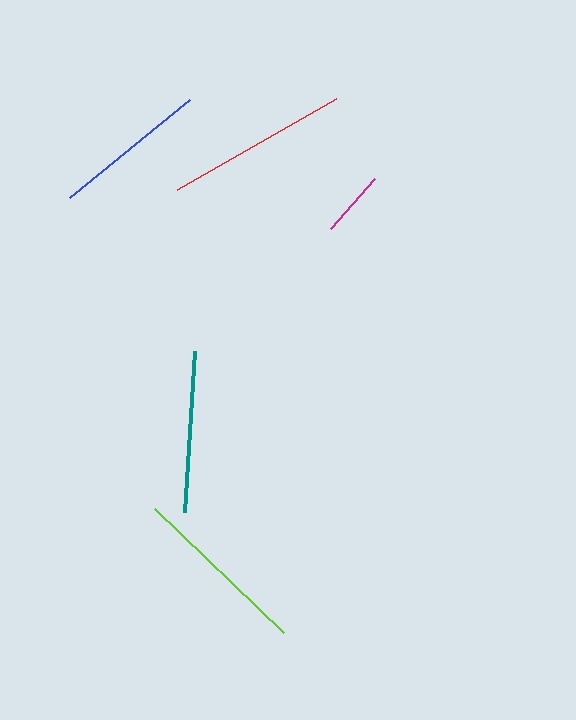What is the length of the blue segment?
The blue segment is approximately 155 pixels long.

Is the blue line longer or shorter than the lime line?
The lime line is longer than the blue line.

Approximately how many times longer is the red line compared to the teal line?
The red line is approximately 1.1 times the length of the teal line.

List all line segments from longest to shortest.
From longest to shortest: red, lime, teal, blue, magenta.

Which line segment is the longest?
The red line is the longest at approximately 182 pixels.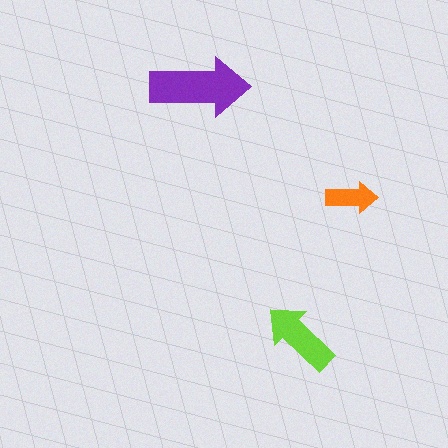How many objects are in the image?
There are 3 objects in the image.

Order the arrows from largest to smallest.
the purple one, the lime one, the orange one.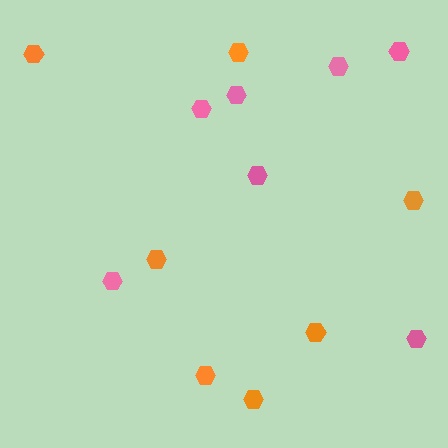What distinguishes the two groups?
There are 2 groups: one group of pink hexagons (7) and one group of orange hexagons (7).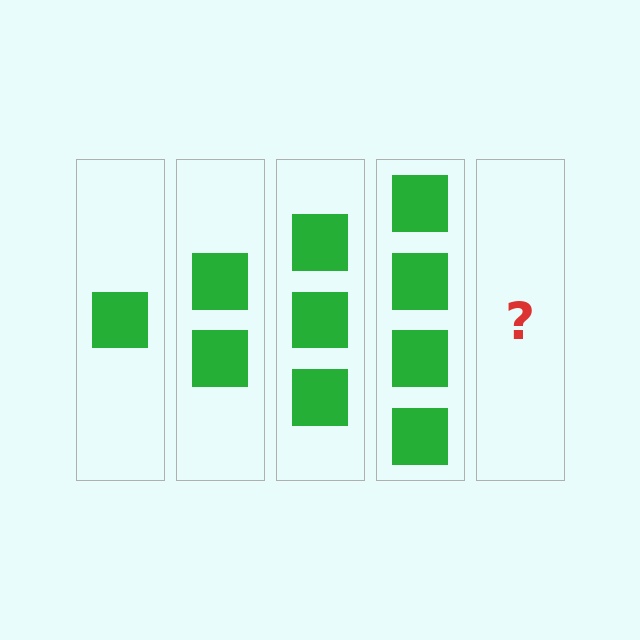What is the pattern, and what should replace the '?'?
The pattern is that each step adds one more square. The '?' should be 5 squares.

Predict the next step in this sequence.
The next step is 5 squares.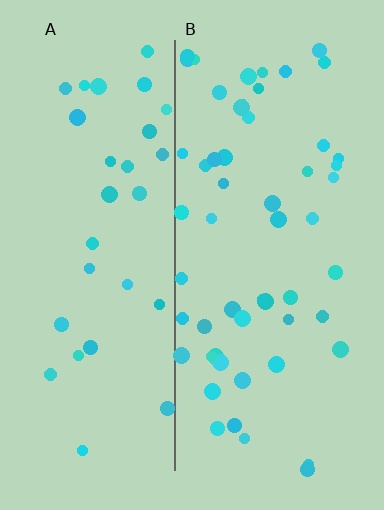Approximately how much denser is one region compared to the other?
Approximately 1.8× — region B over region A.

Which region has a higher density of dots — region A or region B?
B (the right).